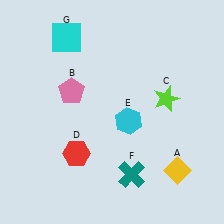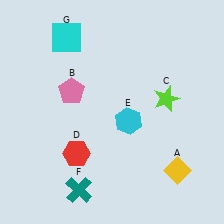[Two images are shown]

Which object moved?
The teal cross (F) moved left.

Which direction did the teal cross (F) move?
The teal cross (F) moved left.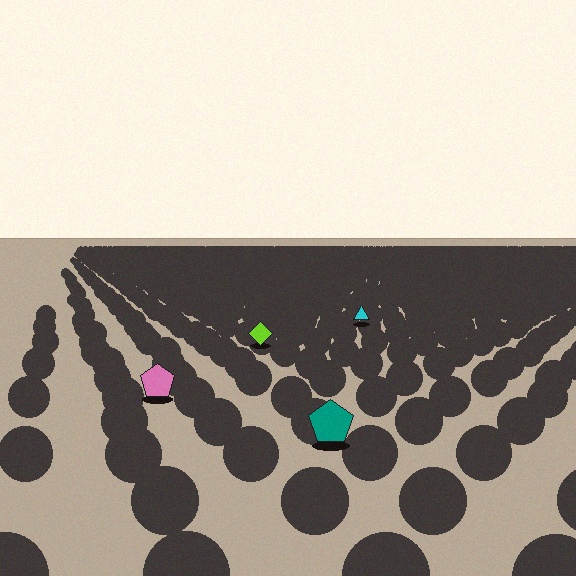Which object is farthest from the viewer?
The cyan triangle is farthest from the viewer. It appears smaller and the ground texture around it is denser.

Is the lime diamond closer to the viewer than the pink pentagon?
No. The pink pentagon is closer — you can tell from the texture gradient: the ground texture is coarser near it.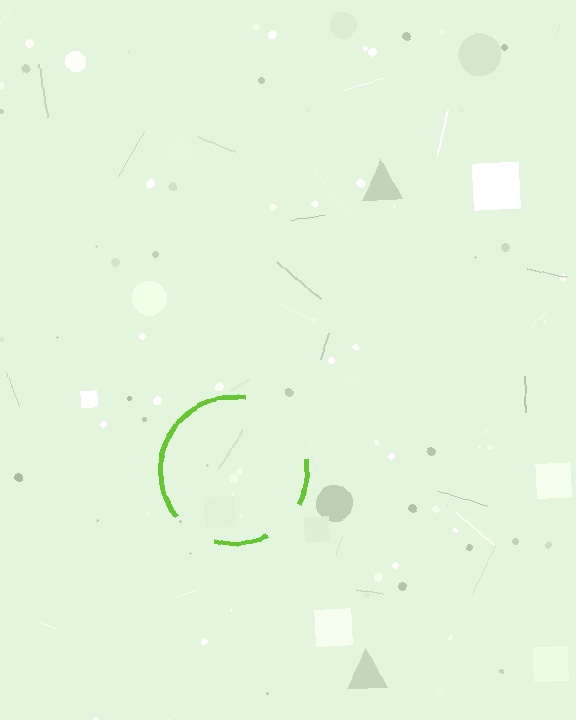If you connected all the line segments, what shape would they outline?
They would outline a circle.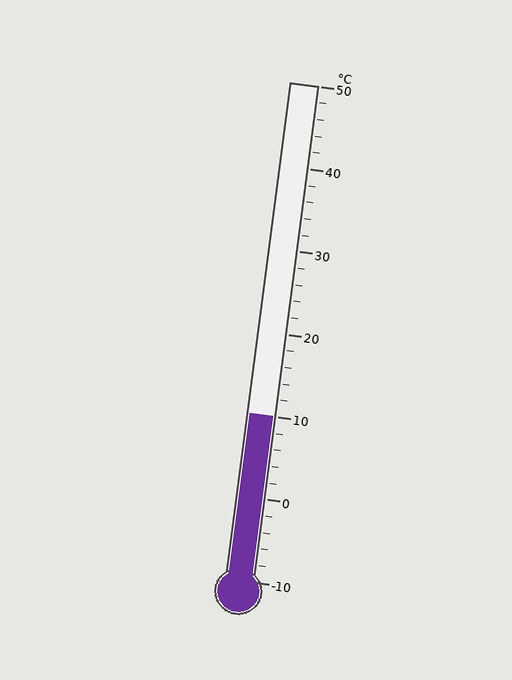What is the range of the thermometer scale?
The thermometer scale ranges from -10°C to 50°C.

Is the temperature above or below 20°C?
The temperature is below 20°C.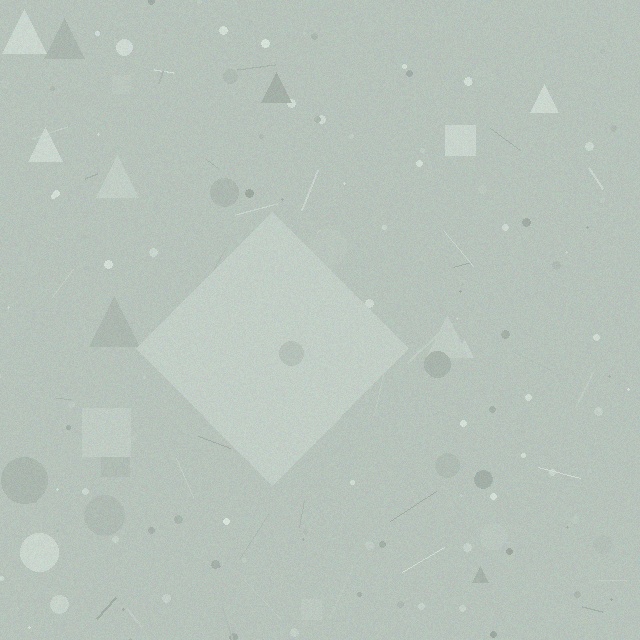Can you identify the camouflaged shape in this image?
The camouflaged shape is a diamond.